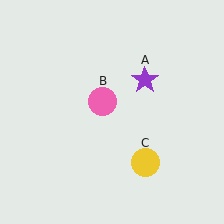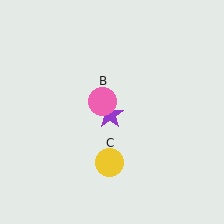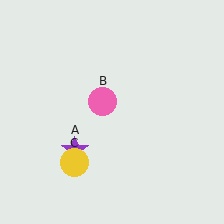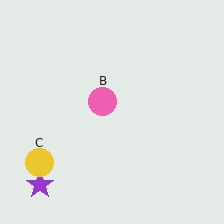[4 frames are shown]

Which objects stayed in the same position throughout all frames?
Pink circle (object B) remained stationary.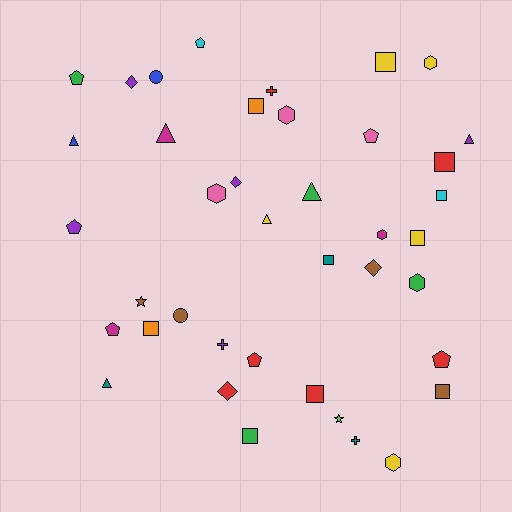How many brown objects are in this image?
There are 4 brown objects.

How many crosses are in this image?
There are 3 crosses.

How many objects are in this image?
There are 40 objects.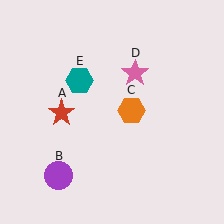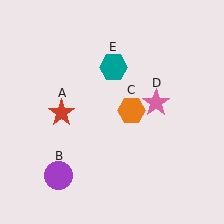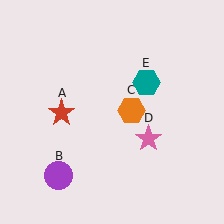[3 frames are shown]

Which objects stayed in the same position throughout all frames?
Red star (object A) and purple circle (object B) and orange hexagon (object C) remained stationary.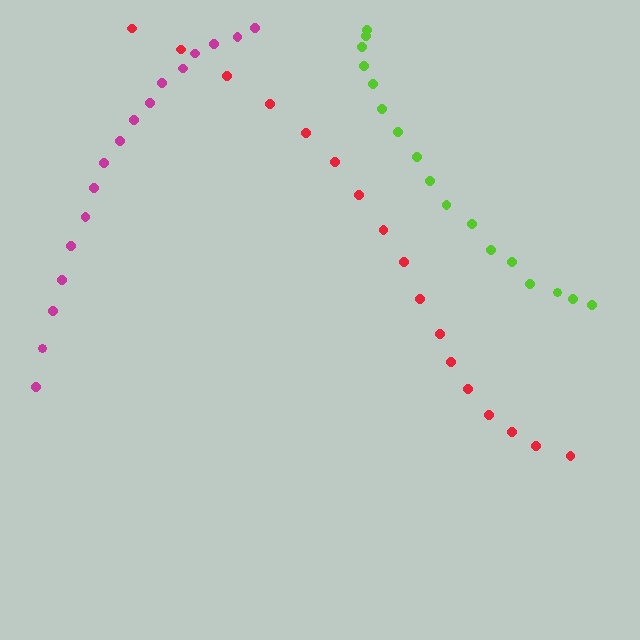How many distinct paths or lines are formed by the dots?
There are 3 distinct paths.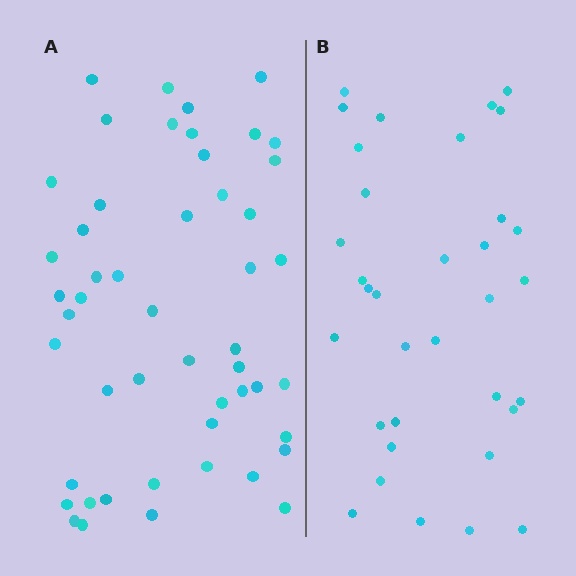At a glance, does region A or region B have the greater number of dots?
Region A (the left region) has more dots.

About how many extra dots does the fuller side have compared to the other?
Region A has approximately 15 more dots than region B.